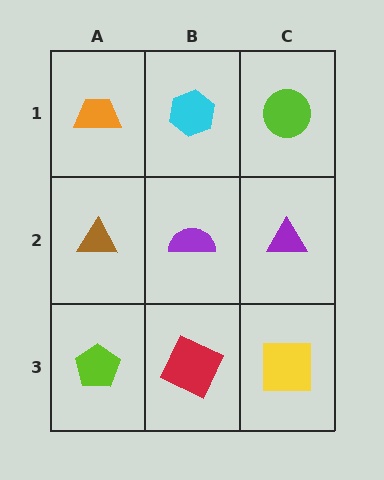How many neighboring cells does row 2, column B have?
4.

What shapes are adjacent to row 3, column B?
A purple semicircle (row 2, column B), a lime pentagon (row 3, column A), a yellow square (row 3, column C).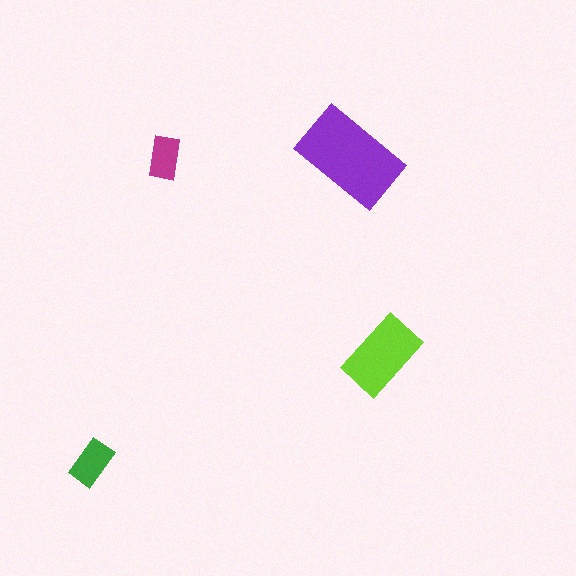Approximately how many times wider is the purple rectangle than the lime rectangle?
About 1.5 times wider.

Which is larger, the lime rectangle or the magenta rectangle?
The lime one.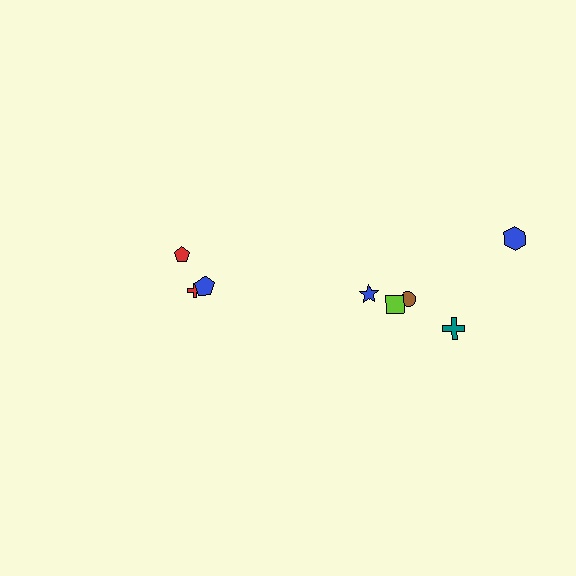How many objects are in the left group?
There are 3 objects.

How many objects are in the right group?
There are 5 objects.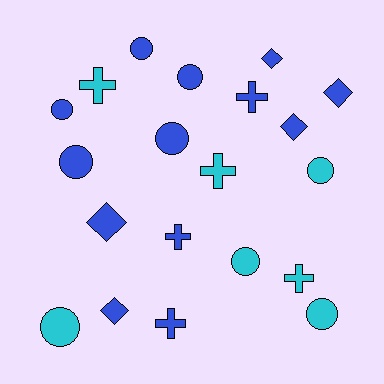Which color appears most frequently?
Blue, with 13 objects.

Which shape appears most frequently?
Circle, with 9 objects.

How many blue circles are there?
There are 5 blue circles.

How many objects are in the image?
There are 20 objects.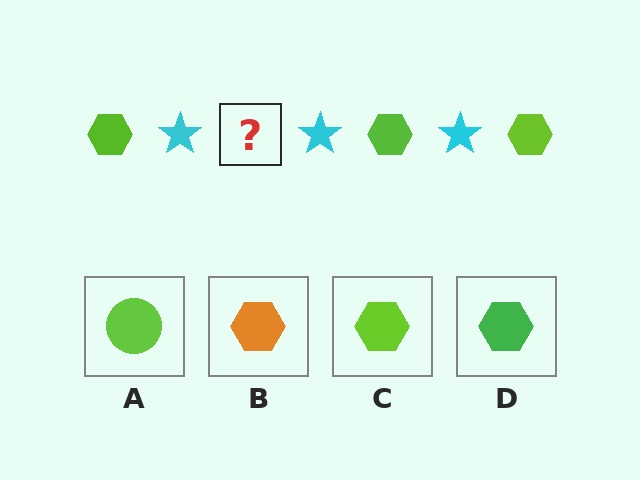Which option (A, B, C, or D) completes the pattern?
C.